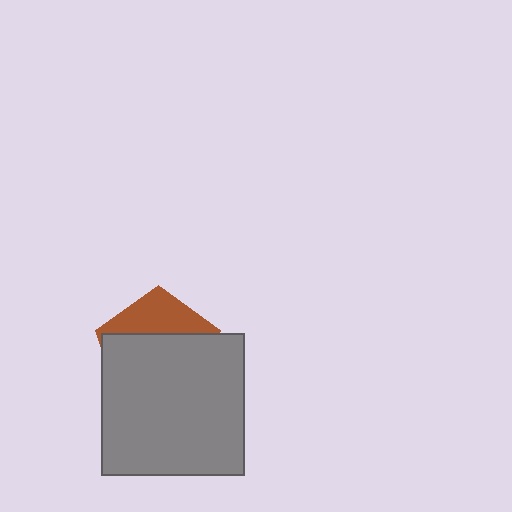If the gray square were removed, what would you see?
You would see the complete brown pentagon.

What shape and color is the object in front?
The object in front is a gray square.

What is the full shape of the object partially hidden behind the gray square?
The partially hidden object is a brown pentagon.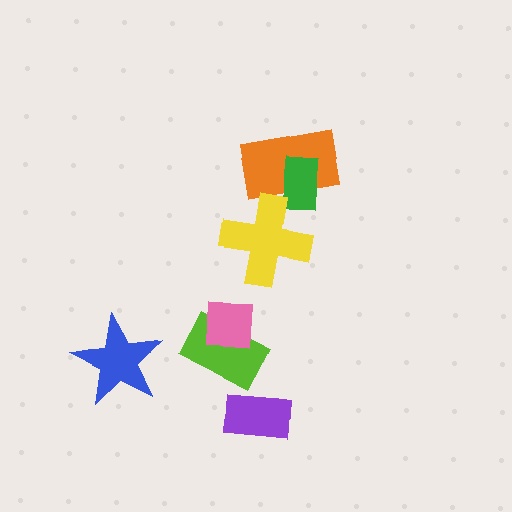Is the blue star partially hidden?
No, no other shape covers it.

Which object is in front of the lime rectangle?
The pink square is in front of the lime rectangle.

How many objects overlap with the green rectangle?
1 object overlaps with the green rectangle.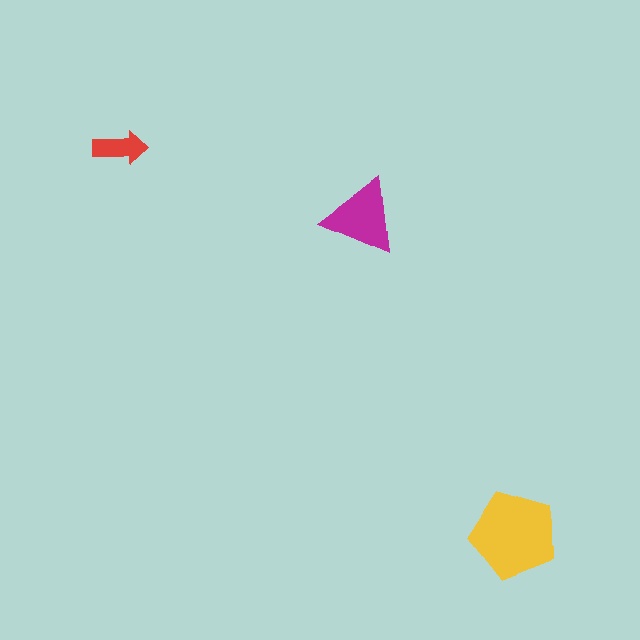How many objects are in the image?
There are 3 objects in the image.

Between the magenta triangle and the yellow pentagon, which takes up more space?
The yellow pentagon.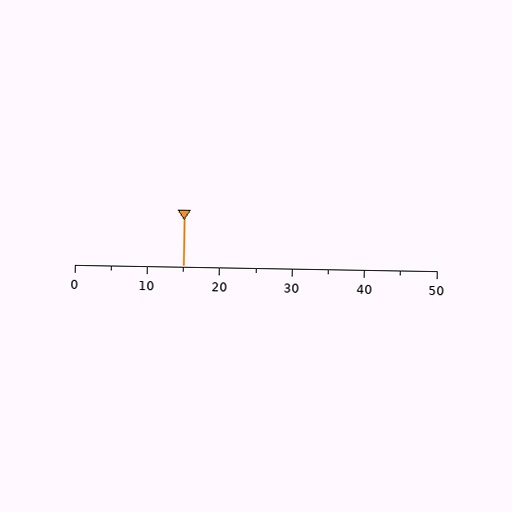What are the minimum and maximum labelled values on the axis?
The axis runs from 0 to 50.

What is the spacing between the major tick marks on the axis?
The major ticks are spaced 10 apart.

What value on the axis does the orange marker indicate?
The marker indicates approximately 15.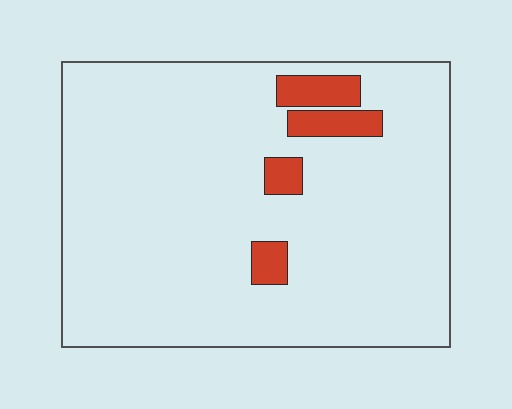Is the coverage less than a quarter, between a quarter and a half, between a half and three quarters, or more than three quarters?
Less than a quarter.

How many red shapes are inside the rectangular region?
4.